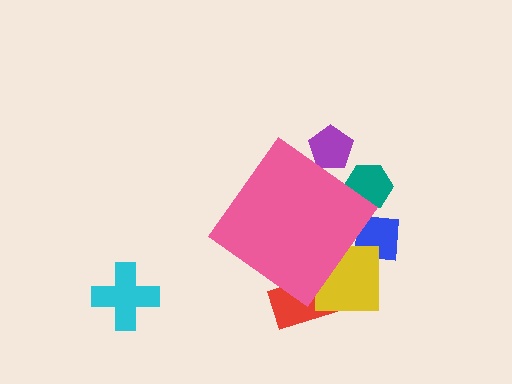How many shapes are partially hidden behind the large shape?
5 shapes are partially hidden.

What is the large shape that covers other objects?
A pink diamond.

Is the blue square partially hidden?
Yes, the blue square is partially hidden behind the pink diamond.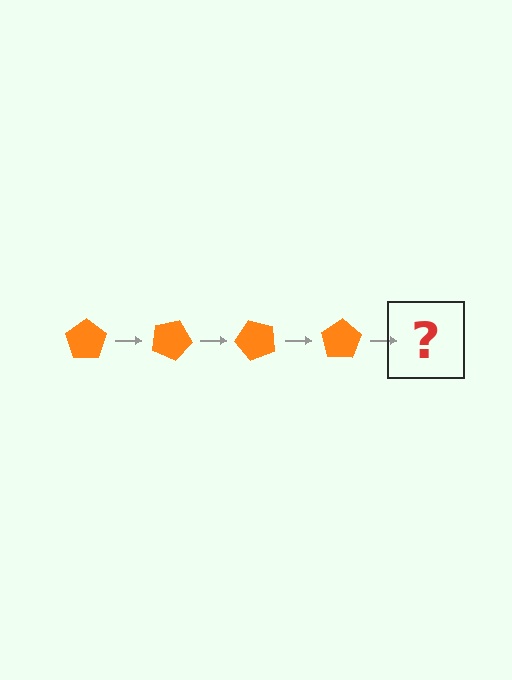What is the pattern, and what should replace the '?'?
The pattern is that the pentagon rotates 25 degrees each step. The '?' should be an orange pentagon rotated 100 degrees.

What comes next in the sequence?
The next element should be an orange pentagon rotated 100 degrees.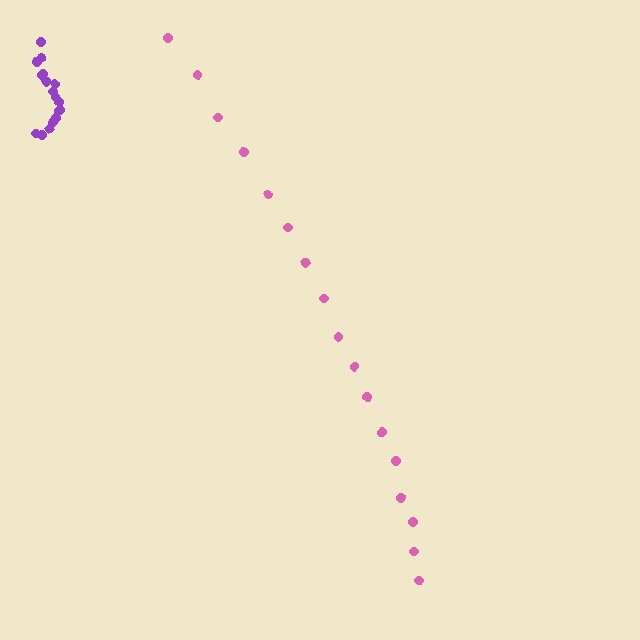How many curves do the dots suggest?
There are 2 distinct paths.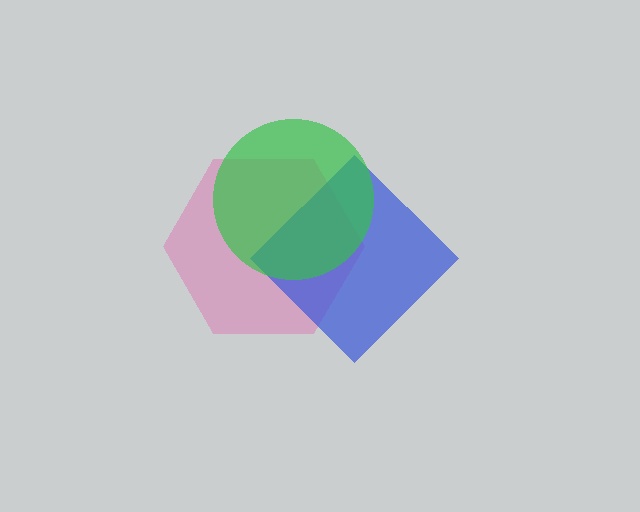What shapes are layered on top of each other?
The layered shapes are: a pink hexagon, a blue diamond, a green circle.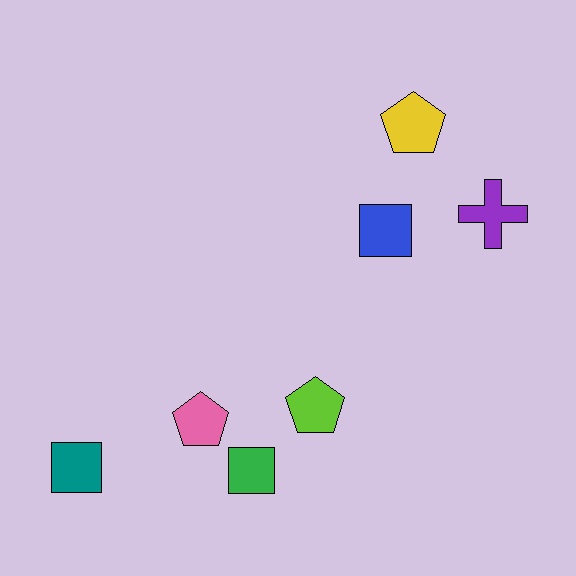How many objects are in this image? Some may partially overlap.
There are 7 objects.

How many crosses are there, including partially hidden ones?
There is 1 cross.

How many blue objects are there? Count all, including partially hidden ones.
There is 1 blue object.